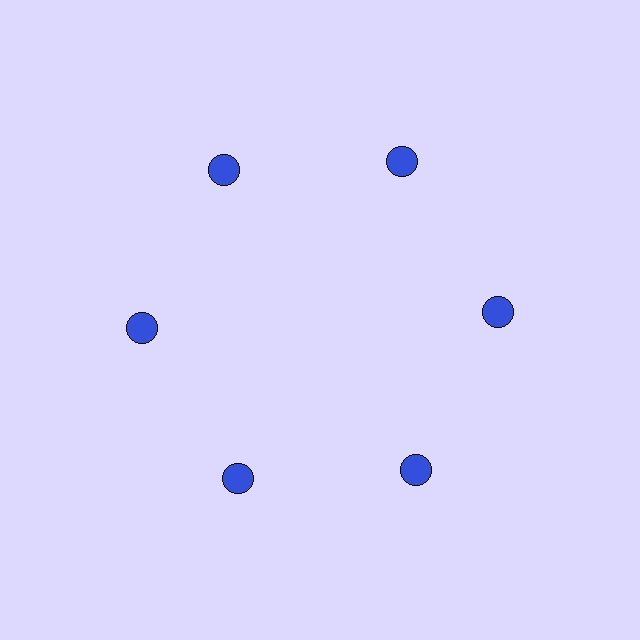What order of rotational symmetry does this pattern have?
This pattern has 6-fold rotational symmetry.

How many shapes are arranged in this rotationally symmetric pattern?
There are 6 shapes, arranged in 6 groups of 1.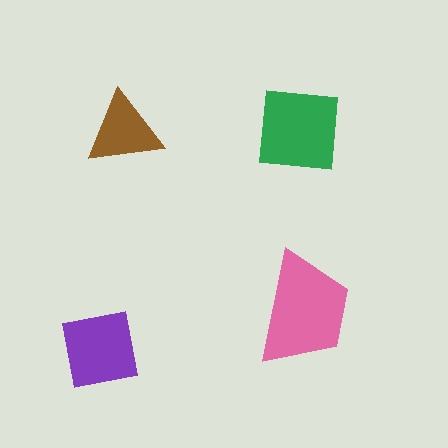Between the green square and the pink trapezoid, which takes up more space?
The pink trapezoid.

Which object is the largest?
The pink trapezoid.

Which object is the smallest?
The brown triangle.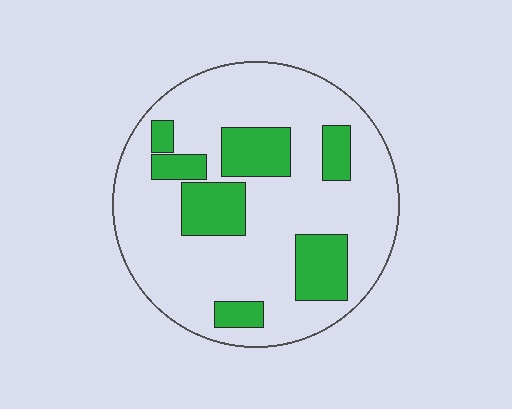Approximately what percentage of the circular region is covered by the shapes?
Approximately 25%.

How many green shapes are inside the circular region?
7.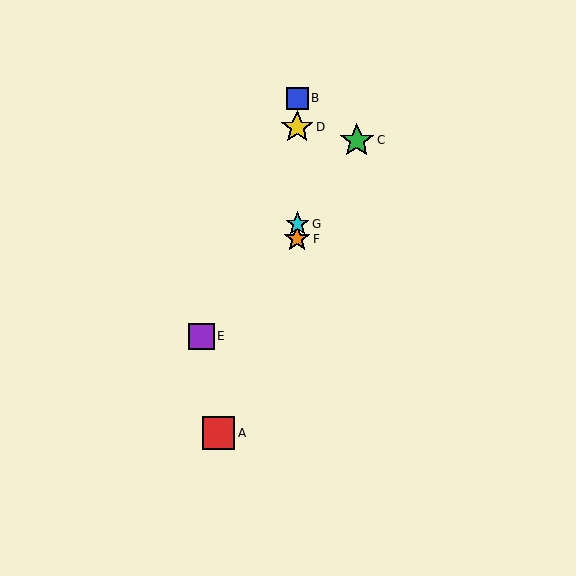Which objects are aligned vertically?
Objects B, D, F, G are aligned vertically.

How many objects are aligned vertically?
4 objects (B, D, F, G) are aligned vertically.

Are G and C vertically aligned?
No, G is at x≈297 and C is at x≈357.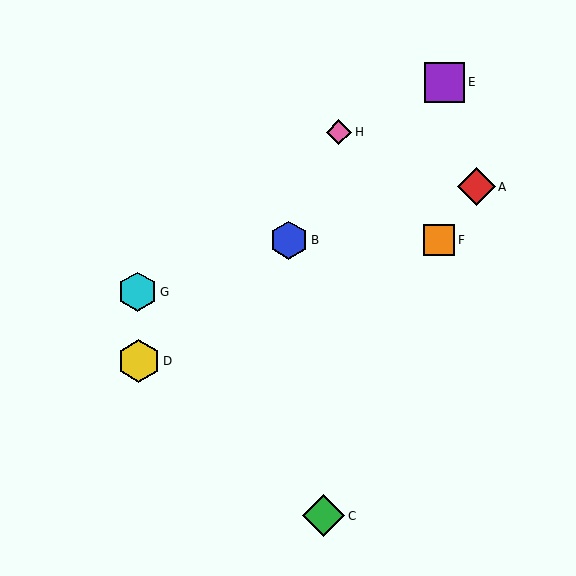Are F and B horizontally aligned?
Yes, both are at y≈240.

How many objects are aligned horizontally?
2 objects (B, F) are aligned horizontally.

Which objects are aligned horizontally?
Objects B, F are aligned horizontally.